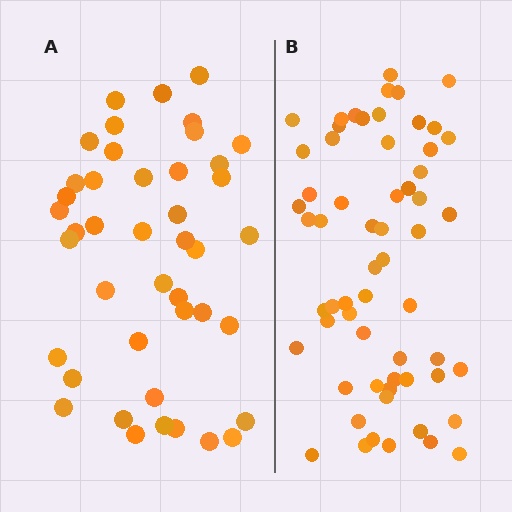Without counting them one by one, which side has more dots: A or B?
Region B (the right region) has more dots.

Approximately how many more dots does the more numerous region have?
Region B has approximately 15 more dots than region A.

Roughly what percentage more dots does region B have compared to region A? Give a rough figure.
About 40% more.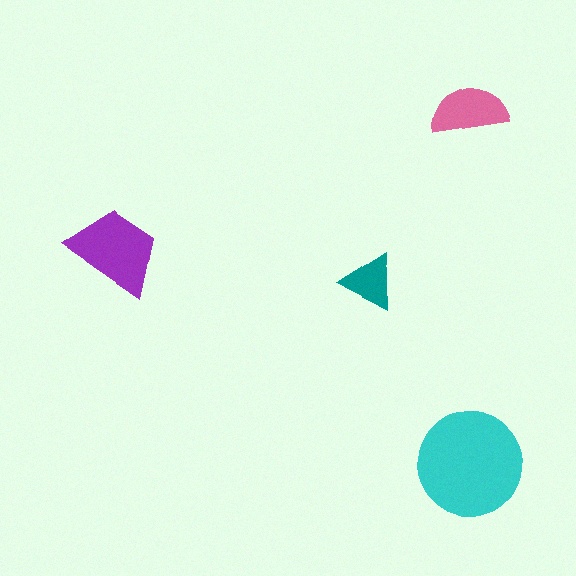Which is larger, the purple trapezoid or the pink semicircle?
The purple trapezoid.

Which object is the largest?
The cyan circle.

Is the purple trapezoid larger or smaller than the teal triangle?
Larger.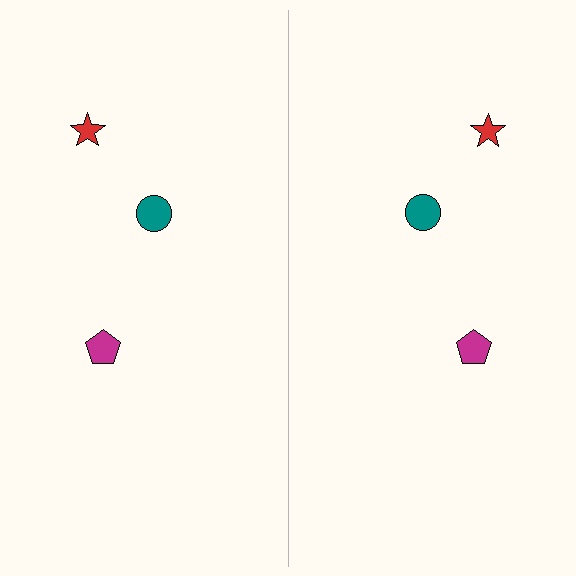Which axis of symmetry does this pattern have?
The pattern has a vertical axis of symmetry running through the center of the image.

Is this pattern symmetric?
Yes, this pattern has bilateral (reflection) symmetry.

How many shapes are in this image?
There are 6 shapes in this image.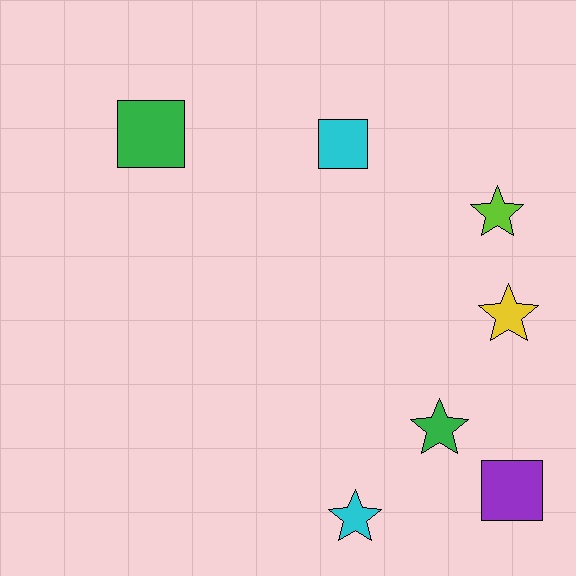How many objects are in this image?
There are 7 objects.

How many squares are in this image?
There are 3 squares.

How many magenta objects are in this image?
There are no magenta objects.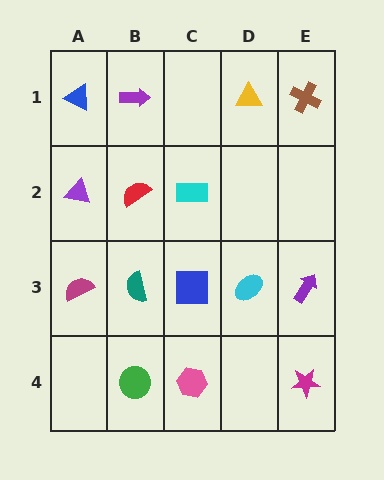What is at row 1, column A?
A blue triangle.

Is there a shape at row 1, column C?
No, that cell is empty.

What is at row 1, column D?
A yellow triangle.